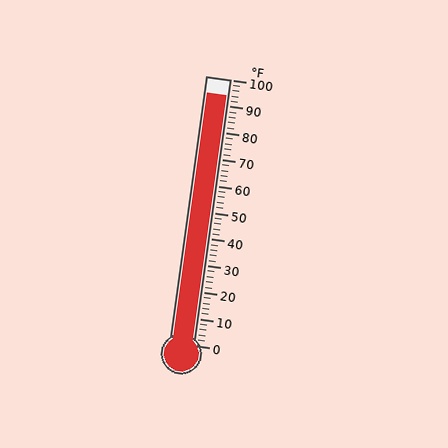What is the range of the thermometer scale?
The thermometer scale ranges from 0°F to 100°F.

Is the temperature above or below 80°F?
The temperature is above 80°F.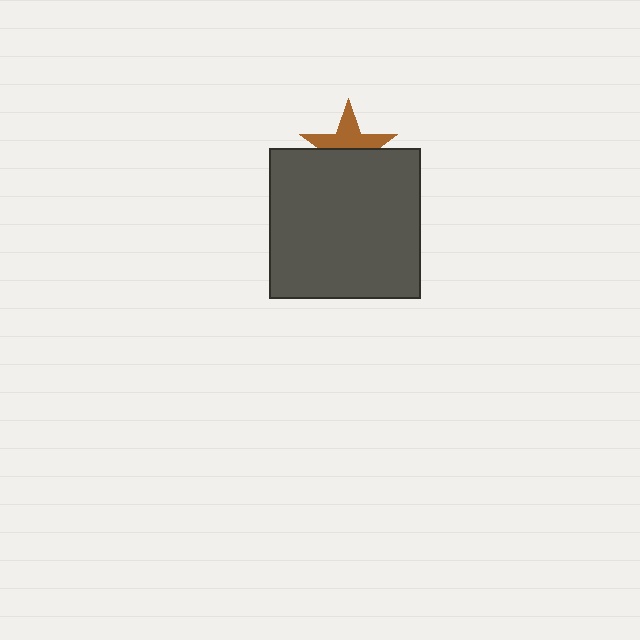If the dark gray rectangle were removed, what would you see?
You would see the complete brown star.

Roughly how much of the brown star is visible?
About half of it is visible (roughly 50%).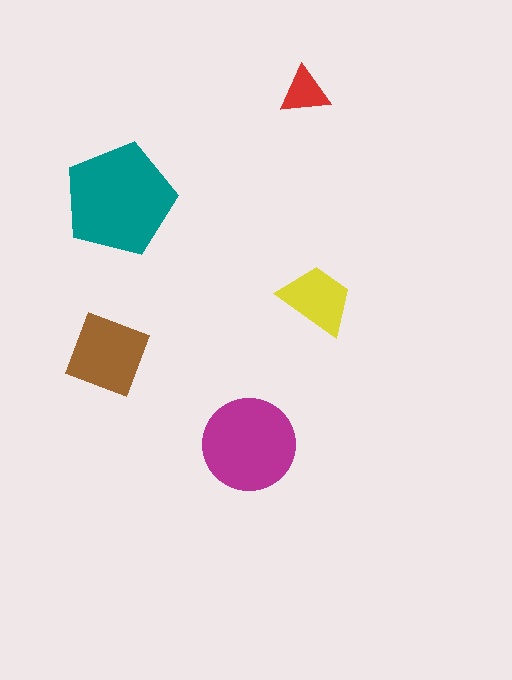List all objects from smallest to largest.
The red triangle, the yellow trapezoid, the brown diamond, the magenta circle, the teal pentagon.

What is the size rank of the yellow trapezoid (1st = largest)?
4th.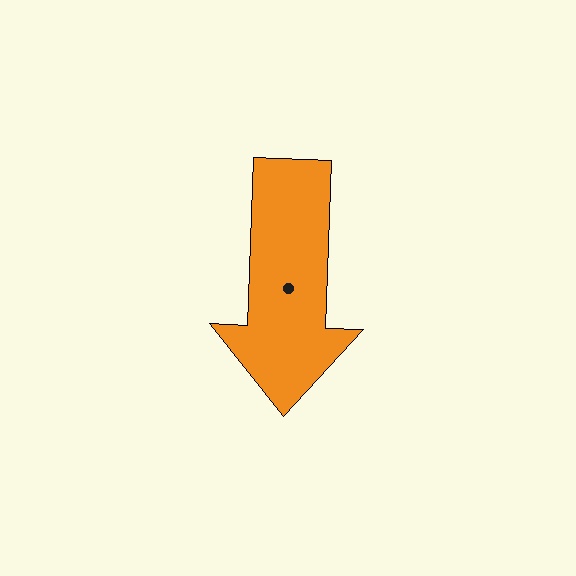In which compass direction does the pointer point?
South.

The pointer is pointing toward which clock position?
Roughly 6 o'clock.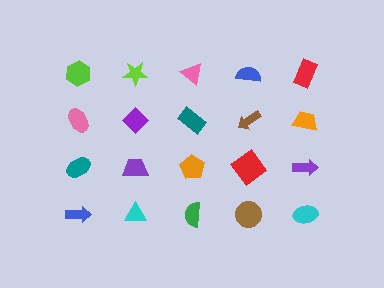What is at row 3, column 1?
A teal ellipse.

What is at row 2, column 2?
A purple diamond.